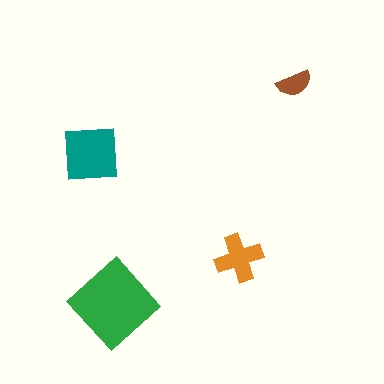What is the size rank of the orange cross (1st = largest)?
3rd.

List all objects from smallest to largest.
The brown semicircle, the orange cross, the teal square, the green diamond.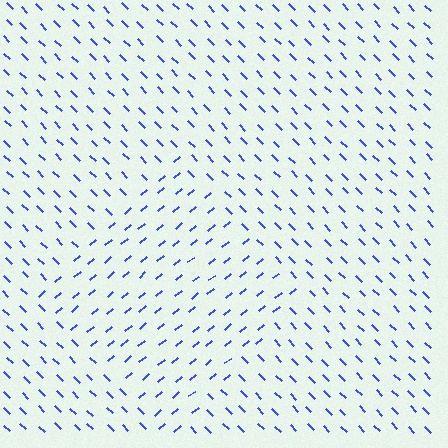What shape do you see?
I see a diamond.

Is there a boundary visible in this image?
Yes, there is a texture boundary formed by a change in line orientation.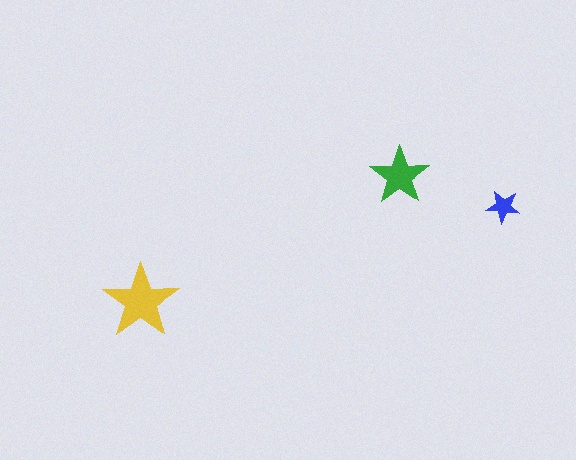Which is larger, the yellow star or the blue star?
The yellow one.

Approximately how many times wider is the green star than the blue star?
About 2 times wider.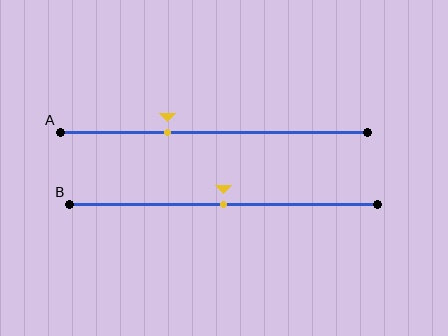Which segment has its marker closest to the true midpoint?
Segment B has its marker closest to the true midpoint.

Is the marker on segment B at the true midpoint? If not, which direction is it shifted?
Yes, the marker on segment B is at the true midpoint.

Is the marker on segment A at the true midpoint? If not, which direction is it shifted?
No, the marker on segment A is shifted to the left by about 15% of the segment length.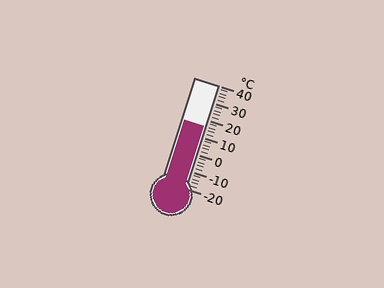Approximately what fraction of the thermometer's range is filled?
The thermometer is filled to approximately 60% of its range.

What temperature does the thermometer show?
The thermometer shows approximately 16°C.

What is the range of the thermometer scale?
The thermometer scale ranges from -20°C to 40°C.